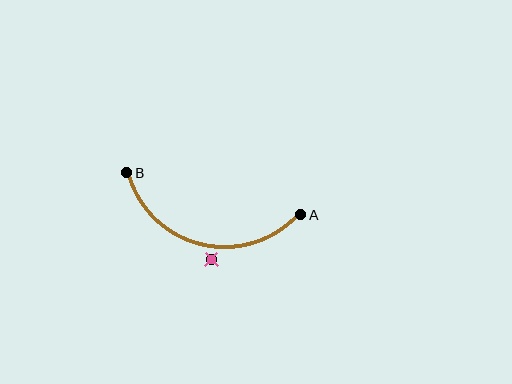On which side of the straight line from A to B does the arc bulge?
The arc bulges below the straight line connecting A and B.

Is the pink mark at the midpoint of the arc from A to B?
No — the pink mark does not lie on the arc at all. It sits slightly outside the curve.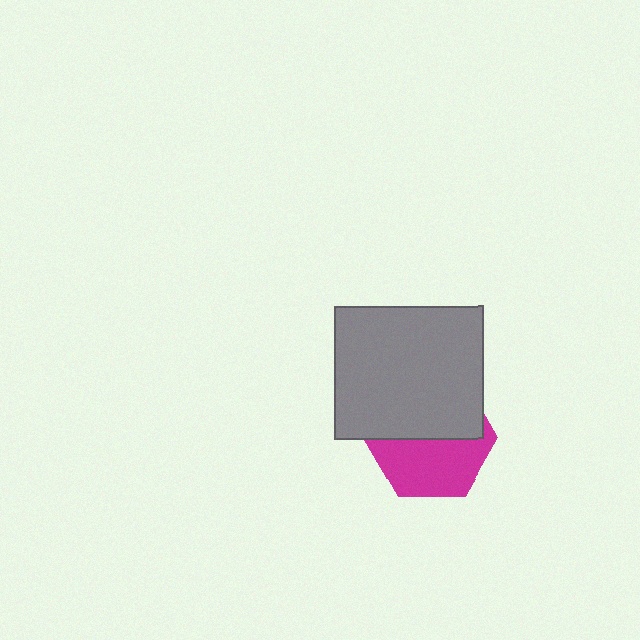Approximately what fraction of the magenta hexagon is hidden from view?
Roughly 49% of the magenta hexagon is hidden behind the gray rectangle.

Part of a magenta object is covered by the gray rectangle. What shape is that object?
It is a hexagon.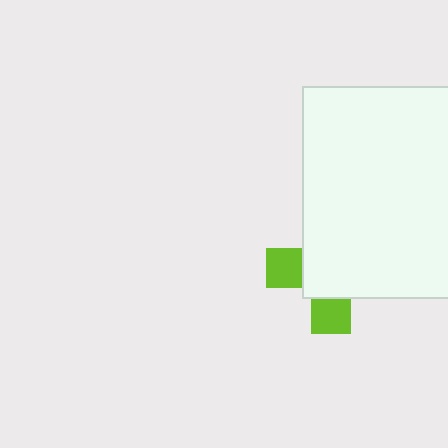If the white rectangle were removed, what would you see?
You would see the complete lime cross.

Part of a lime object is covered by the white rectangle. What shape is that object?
It is a cross.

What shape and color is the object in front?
The object in front is a white rectangle.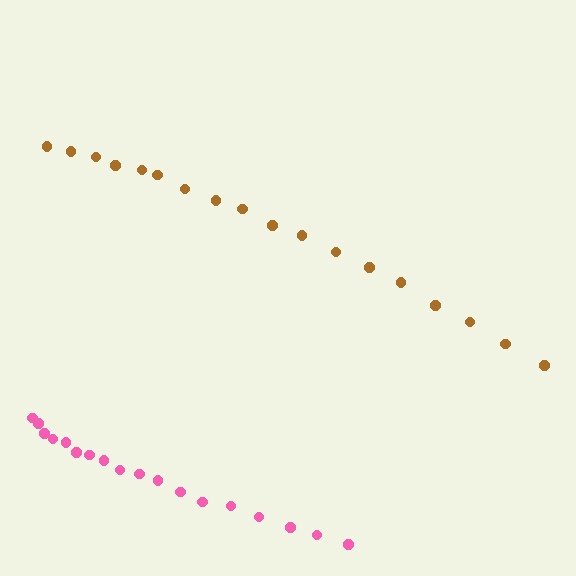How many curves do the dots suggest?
There are 2 distinct paths.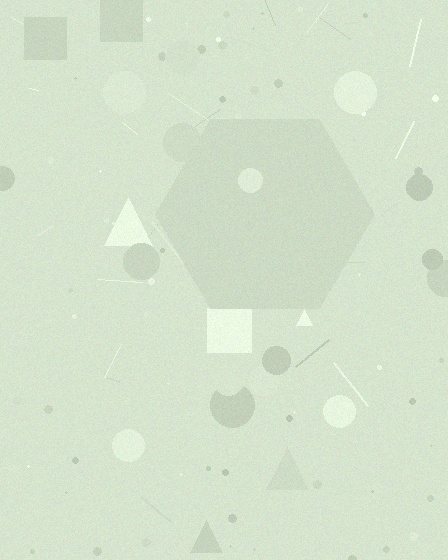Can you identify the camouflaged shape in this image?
The camouflaged shape is a hexagon.